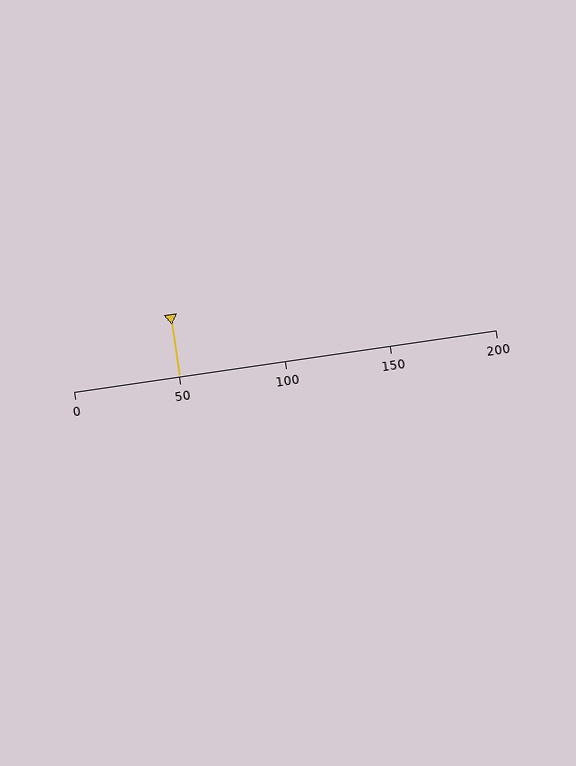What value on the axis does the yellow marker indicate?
The marker indicates approximately 50.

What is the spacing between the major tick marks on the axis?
The major ticks are spaced 50 apart.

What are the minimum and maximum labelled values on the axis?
The axis runs from 0 to 200.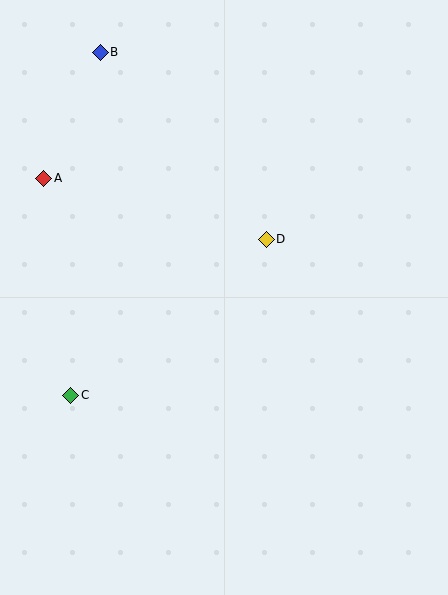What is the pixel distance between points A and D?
The distance between A and D is 231 pixels.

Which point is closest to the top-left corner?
Point B is closest to the top-left corner.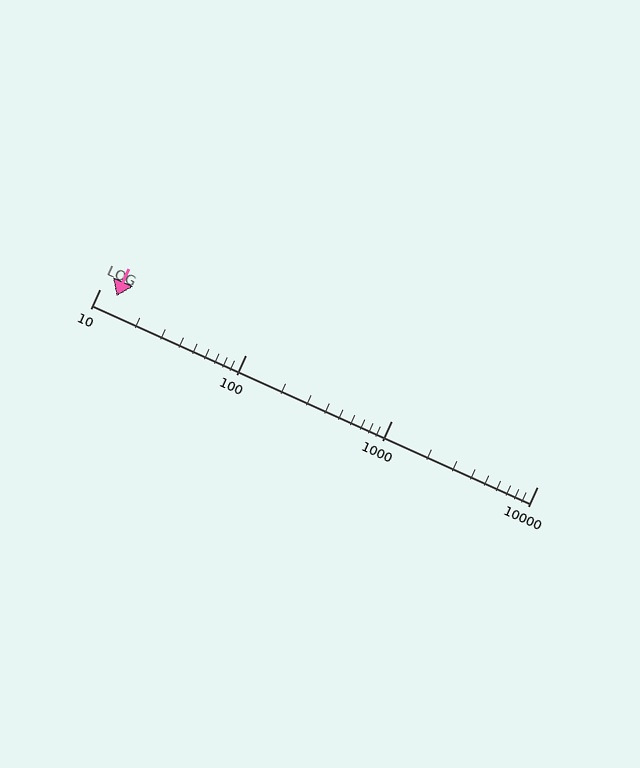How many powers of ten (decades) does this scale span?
The scale spans 3 decades, from 10 to 10000.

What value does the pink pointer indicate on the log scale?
The pointer indicates approximately 13.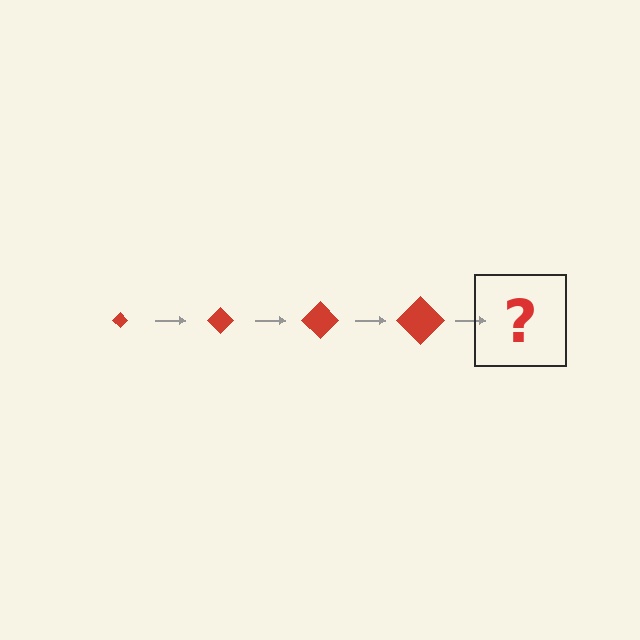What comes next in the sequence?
The next element should be a red diamond, larger than the previous one.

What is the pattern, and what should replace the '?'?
The pattern is that the diamond gets progressively larger each step. The '?' should be a red diamond, larger than the previous one.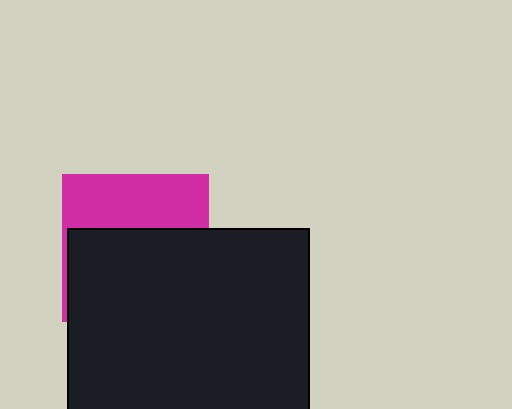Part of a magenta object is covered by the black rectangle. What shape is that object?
It is a square.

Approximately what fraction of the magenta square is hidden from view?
Roughly 61% of the magenta square is hidden behind the black rectangle.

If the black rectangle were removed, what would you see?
You would see the complete magenta square.